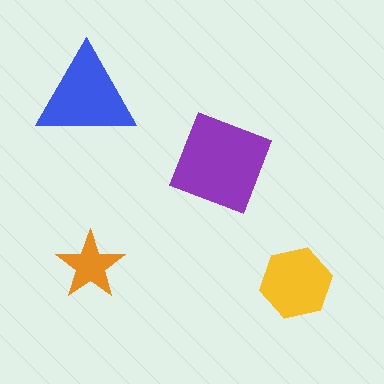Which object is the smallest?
The orange star.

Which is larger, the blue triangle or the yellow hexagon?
The blue triangle.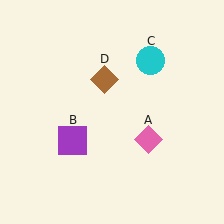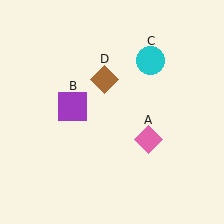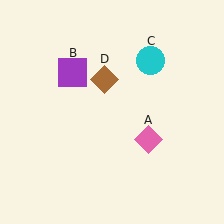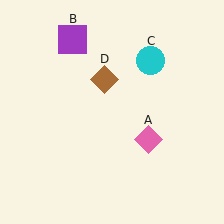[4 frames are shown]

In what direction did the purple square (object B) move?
The purple square (object B) moved up.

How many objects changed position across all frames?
1 object changed position: purple square (object B).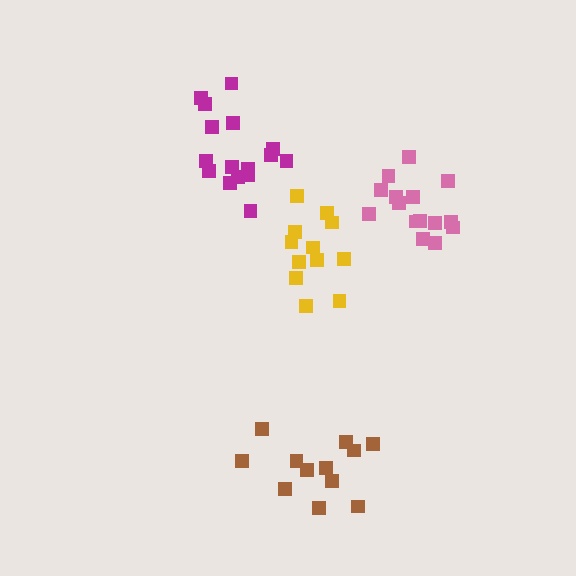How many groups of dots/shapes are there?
There are 4 groups.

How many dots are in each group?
Group 1: 12 dots, Group 2: 16 dots, Group 3: 12 dots, Group 4: 15 dots (55 total).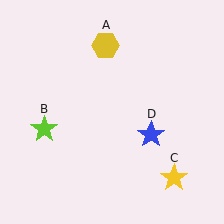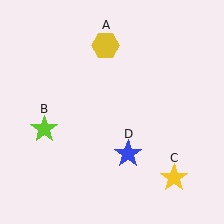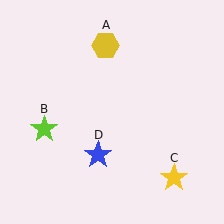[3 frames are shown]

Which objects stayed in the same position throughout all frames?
Yellow hexagon (object A) and lime star (object B) and yellow star (object C) remained stationary.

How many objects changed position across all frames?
1 object changed position: blue star (object D).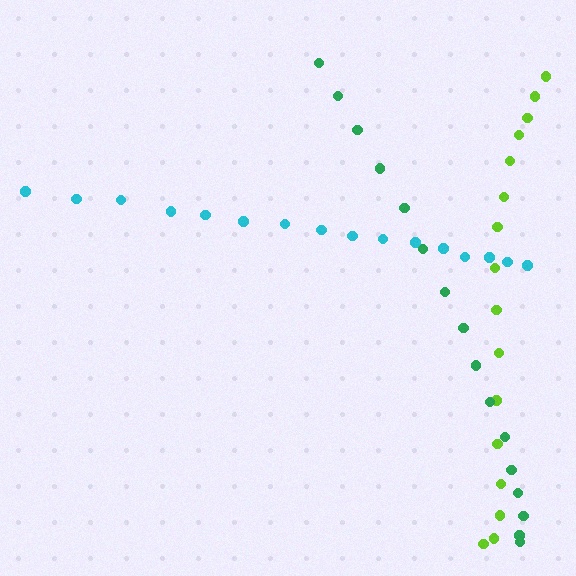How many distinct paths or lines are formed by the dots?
There are 3 distinct paths.